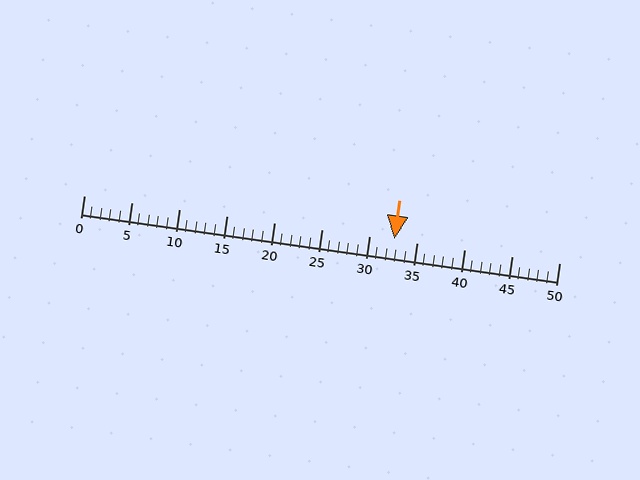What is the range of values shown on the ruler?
The ruler shows values from 0 to 50.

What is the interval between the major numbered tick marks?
The major tick marks are spaced 5 units apart.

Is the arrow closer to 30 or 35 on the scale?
The arrow is closer to 35.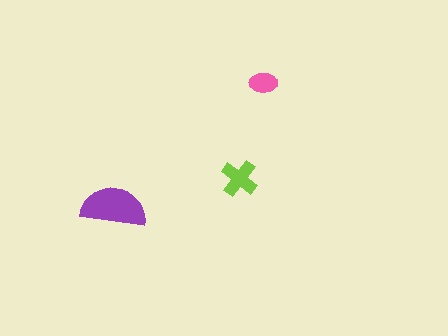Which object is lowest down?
The purple semicircle is bottommost.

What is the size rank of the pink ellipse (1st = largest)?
3rd.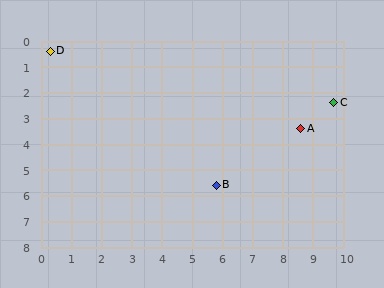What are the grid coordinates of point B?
Point B is at approximately (5.8, 5.6).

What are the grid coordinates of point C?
Point C is at approximately (9.7, 2.4).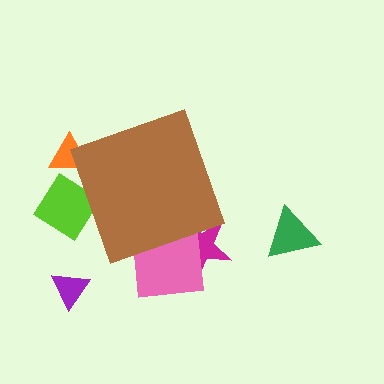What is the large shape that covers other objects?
A brown diamond.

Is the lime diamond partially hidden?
Yes, the lime diamond is partially hidden behind the brown diamond.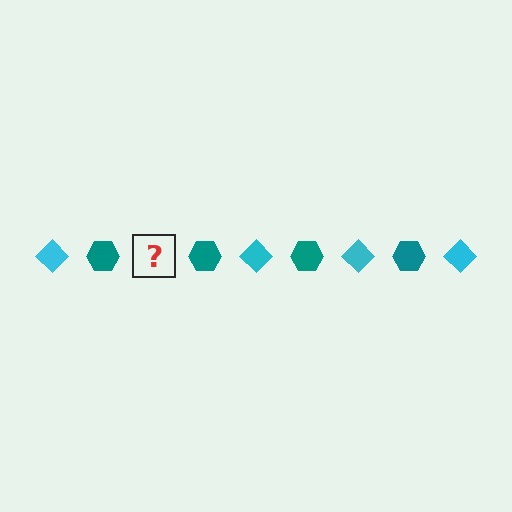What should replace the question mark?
The question mark should be replaced with a cyan diamond.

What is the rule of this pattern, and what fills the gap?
The rule is that the pattern alternates between cyan diamond and teal hexagon. The gap should be filled with a cyan diamond.